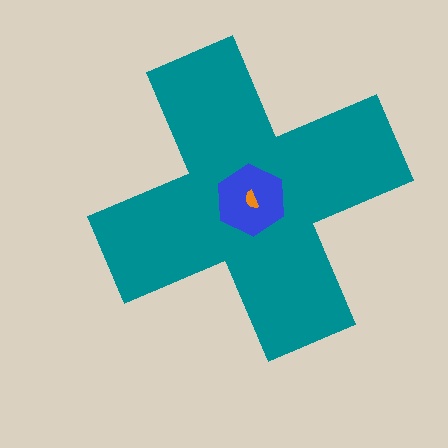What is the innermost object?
The orange semicircle.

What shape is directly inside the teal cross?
The blue hexagon.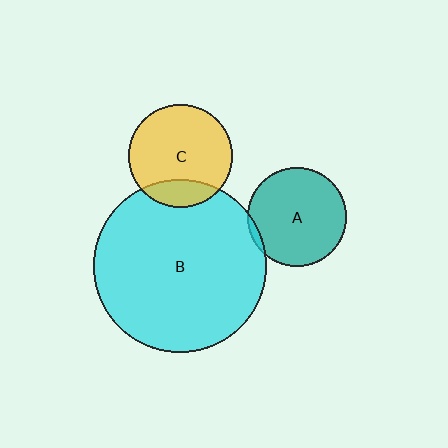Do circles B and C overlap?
Yes.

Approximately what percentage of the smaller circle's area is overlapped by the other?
Approximately 20%.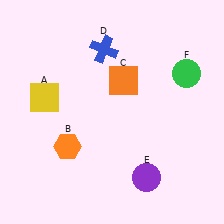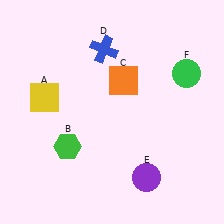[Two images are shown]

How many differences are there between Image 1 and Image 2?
There is 1 difference between the two images.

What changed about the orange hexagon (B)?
In Image 1, B is orange. In Image 2, it changed to green.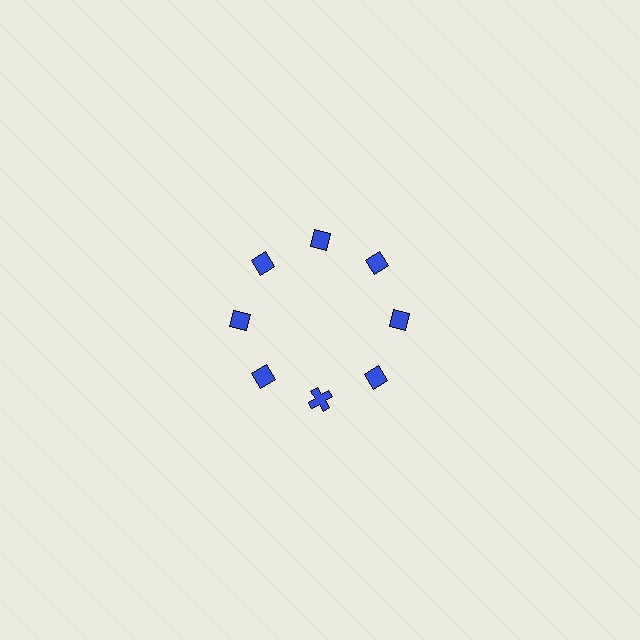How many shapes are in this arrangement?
There are 8 shapes arranged in a ring pattern.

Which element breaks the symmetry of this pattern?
The blue cross at roughly the 6 o'clock position breaks the symmetry. All other shapes are blue diamonds.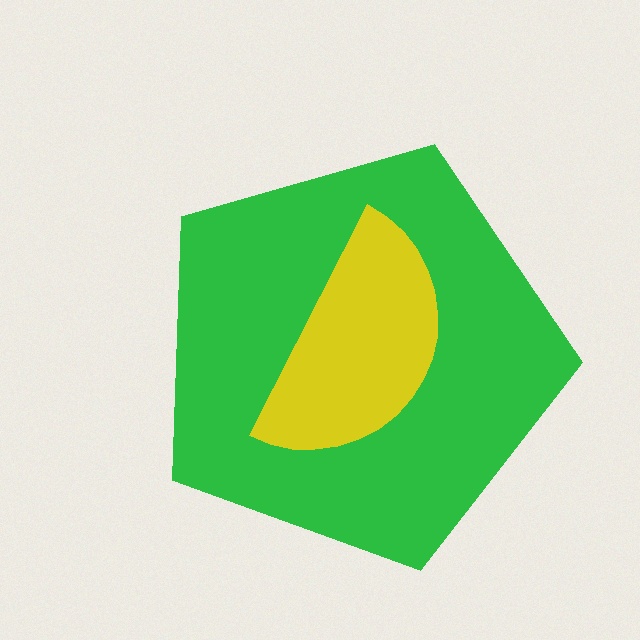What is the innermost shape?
The yellow semicircle.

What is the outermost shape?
The green pentagon.